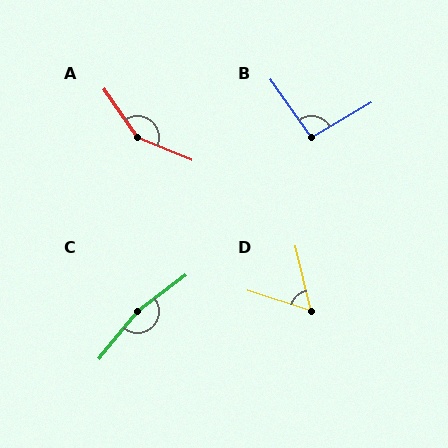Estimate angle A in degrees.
Approximately 147 degrees.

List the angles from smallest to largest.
D (59°), B (95°), A (147°), C (166°).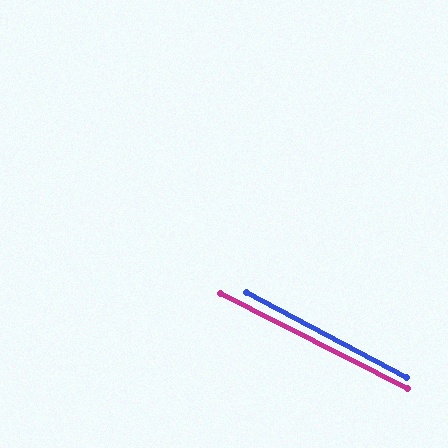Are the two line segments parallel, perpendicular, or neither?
Parallel — their directions differ by only 1.0°.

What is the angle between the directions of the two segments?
Approximately 1 degree.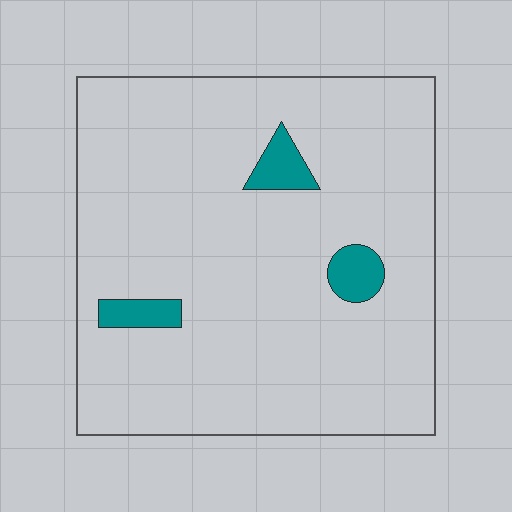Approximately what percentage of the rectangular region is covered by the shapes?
Approximately 5%.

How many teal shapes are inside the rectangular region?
3.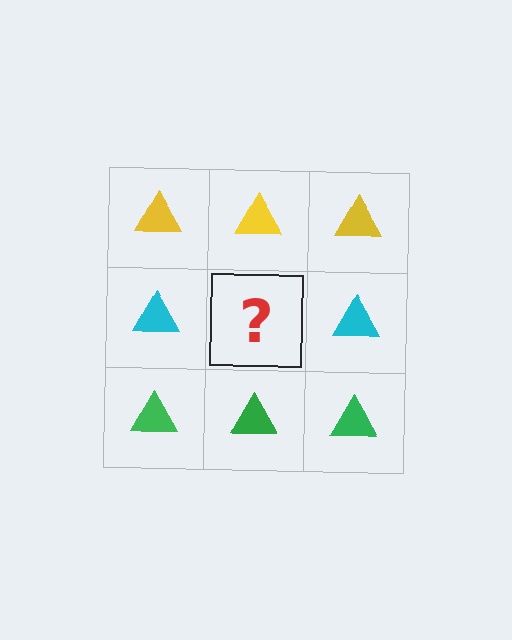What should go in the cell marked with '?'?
The missing cell should contain a cyan triangle.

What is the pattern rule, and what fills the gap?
The rule is that each row has a consistent color. The gap should be filled with a cyan triangle.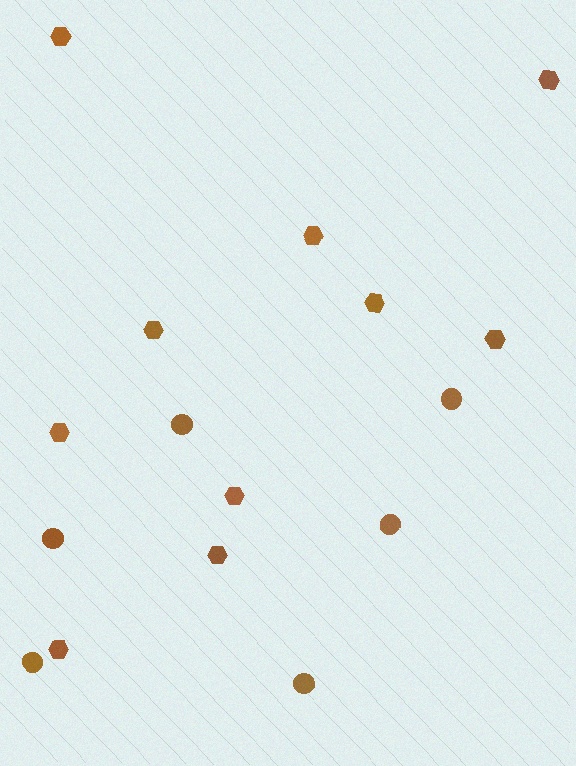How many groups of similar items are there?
There are 2 groups: one group of circles (6) and one group of hexagons (10).